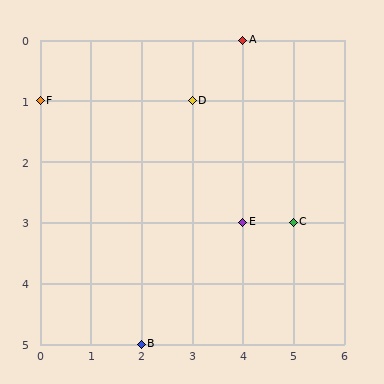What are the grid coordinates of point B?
Point B is at grid coordinates (2, 5).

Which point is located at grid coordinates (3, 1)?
Point D is at (3, 1).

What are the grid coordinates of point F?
Point F is at grid coordinates (0, 1).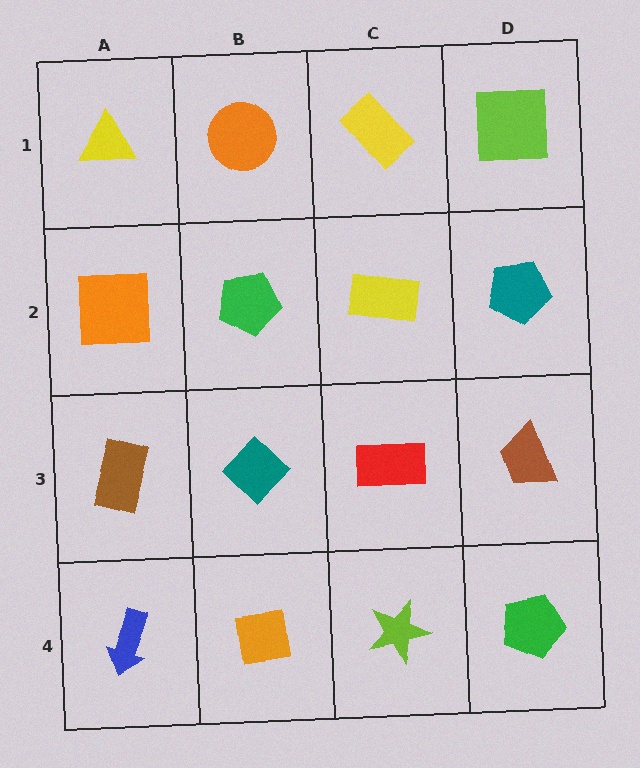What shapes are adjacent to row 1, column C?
A yellow rectangle (row 2, column C), an orange circle (row 1, column B), a lime square (row 1, column D).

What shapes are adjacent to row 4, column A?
A brown rectangle (row 3, column A), an orange square (row 4, column B).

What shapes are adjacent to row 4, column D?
A brown trapezoid (row 3, column D), a lime star (row 4, column C).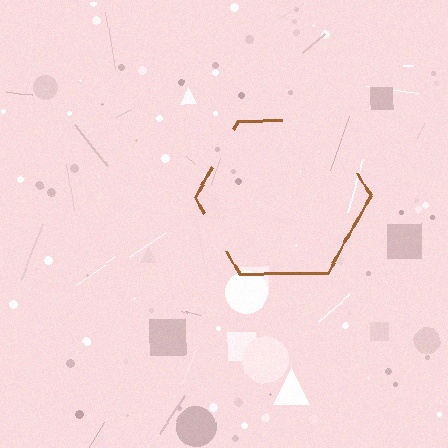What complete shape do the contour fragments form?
The contour fragments form a hexagon.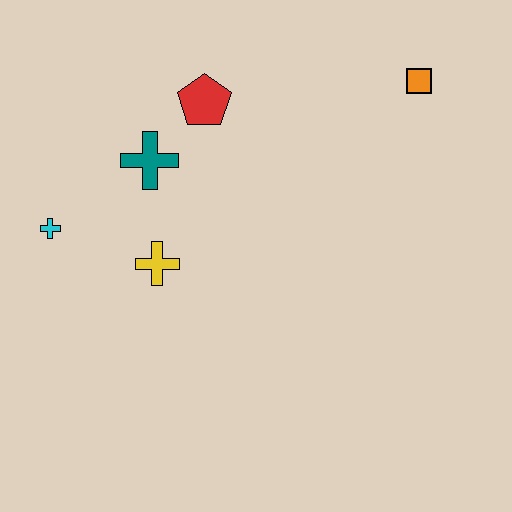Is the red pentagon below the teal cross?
No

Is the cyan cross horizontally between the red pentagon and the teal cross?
No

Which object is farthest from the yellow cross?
The orange square is farthest from the yellow cross.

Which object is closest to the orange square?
The red pentagon is closest to the orange square.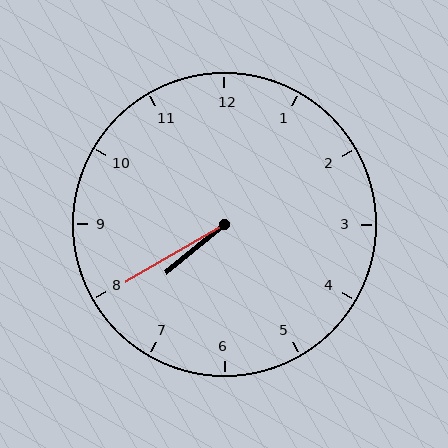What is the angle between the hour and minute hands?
Approximately 10 degrees.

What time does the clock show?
7:40.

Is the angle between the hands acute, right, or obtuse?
It is acute.